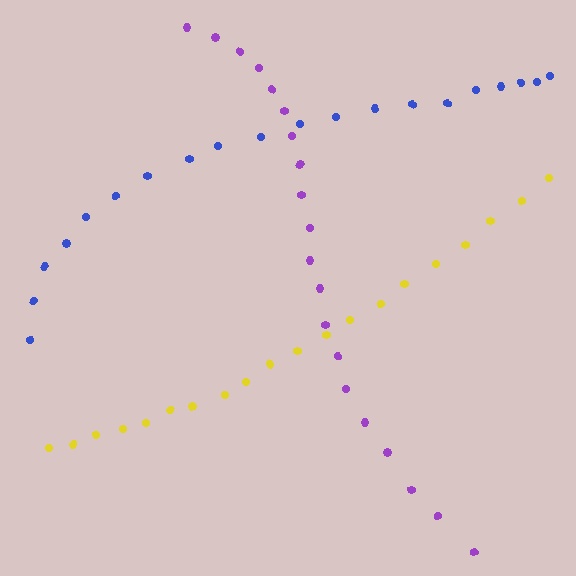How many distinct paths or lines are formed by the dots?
There are 3 distinct paths.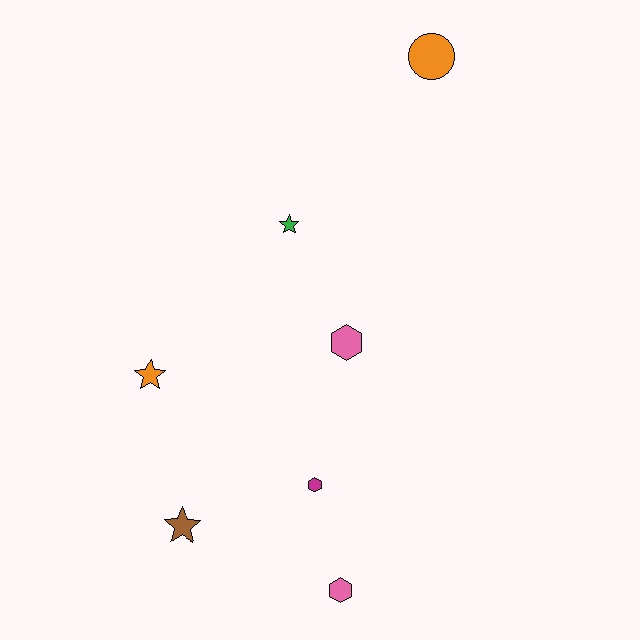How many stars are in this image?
There are 3 stars.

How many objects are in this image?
There are 7 objects.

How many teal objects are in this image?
There are no teal objects.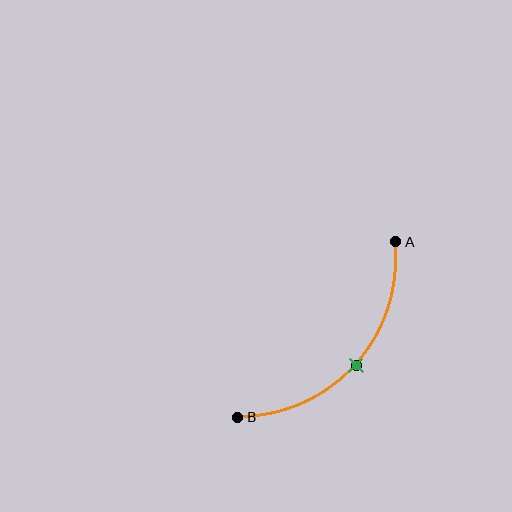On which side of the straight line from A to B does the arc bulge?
The arc bulges below and to the right of the straight line connecting A and B.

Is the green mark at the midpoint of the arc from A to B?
Yes. The green mark lies on the arc at equal arc-length from both A and B — it is the arc midpoint.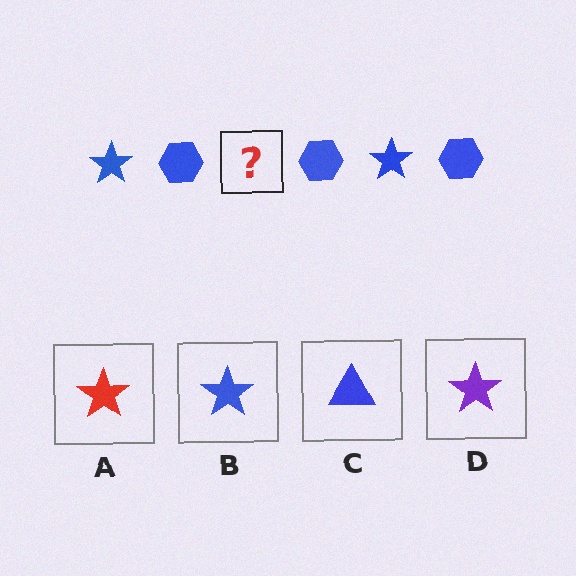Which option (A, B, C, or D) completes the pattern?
B.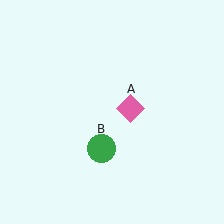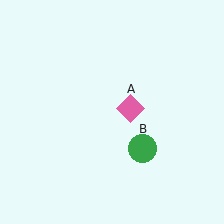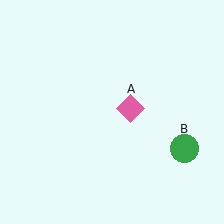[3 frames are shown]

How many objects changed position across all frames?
1 object changed position: green circle (object B).